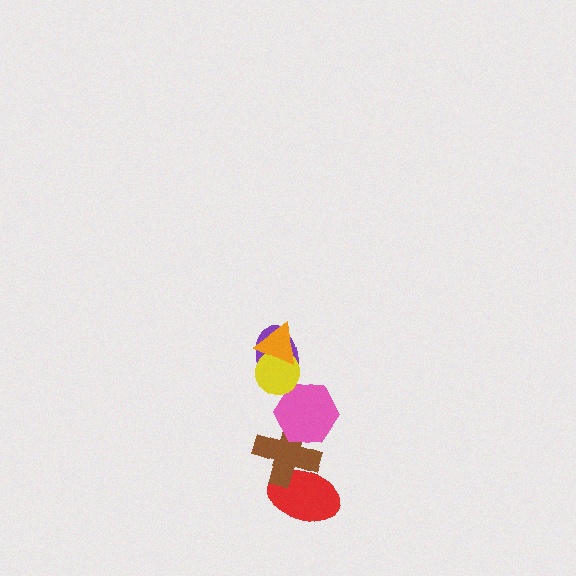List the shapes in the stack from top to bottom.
From top to bottom: the orange triangle, the yellow circle, the purple ellipse, the pink hexagon, the brown cross, the red ellipse.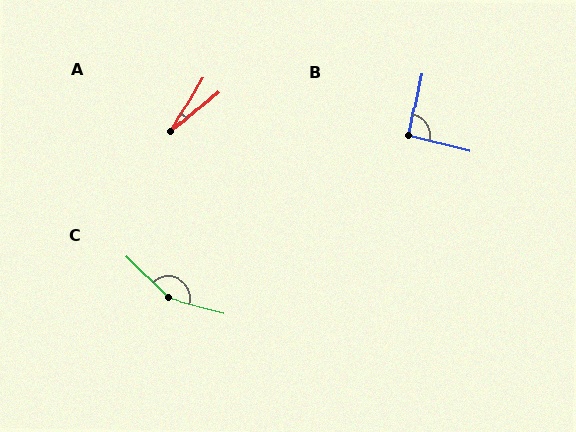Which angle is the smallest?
A, at approximately 19 degrees.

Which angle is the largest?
C, at approximately 150 degrees.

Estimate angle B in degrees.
Approximately 92 degrees.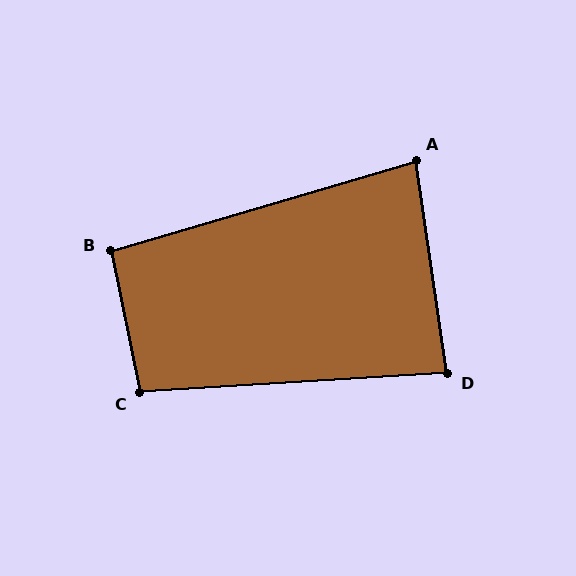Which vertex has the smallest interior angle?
A, at approximately 82 degrees.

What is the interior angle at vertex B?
Approximately 95 degrees (approximately right).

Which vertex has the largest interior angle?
C, at approximately 98 degrees.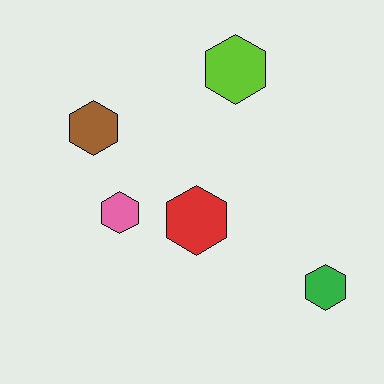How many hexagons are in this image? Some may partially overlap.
There are 5 hexagons.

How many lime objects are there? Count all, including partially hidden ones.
There is 1 lime object.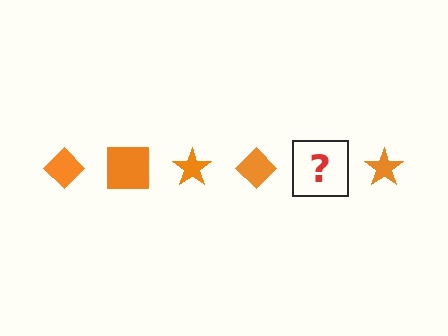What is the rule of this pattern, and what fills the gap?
The rule is that the pattern cycles through diamond, square, star shapes in orange. The gap should be filled with an orange square.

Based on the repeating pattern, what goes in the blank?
The blank should be an orange square.